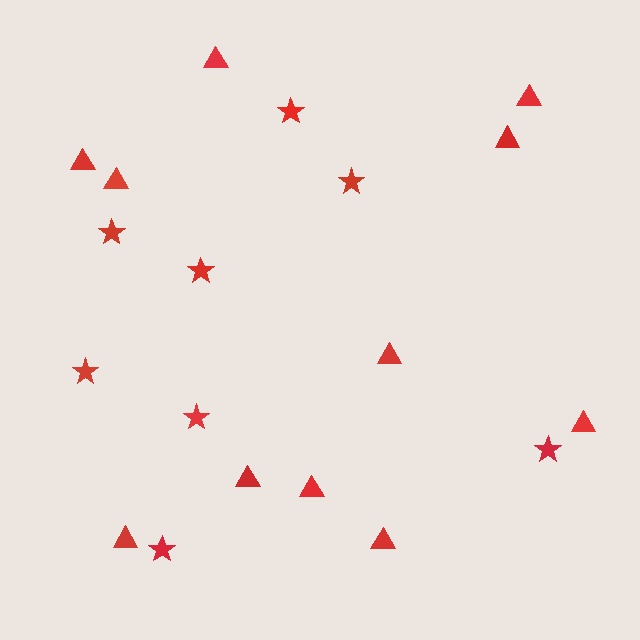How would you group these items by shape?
There are 2 groups: one group of triangles (11) and one group of stars (8).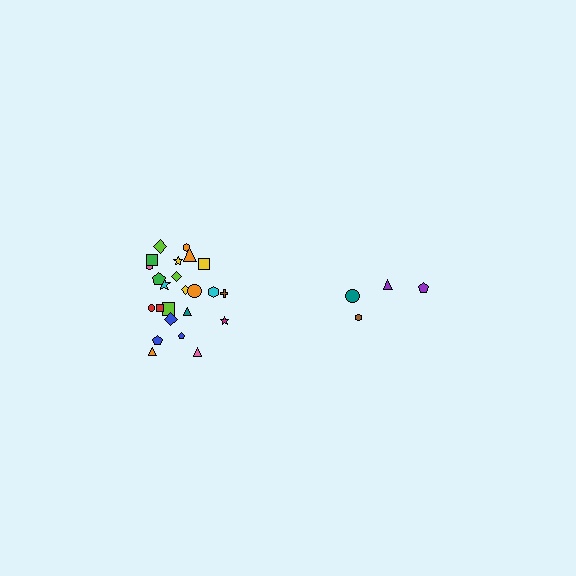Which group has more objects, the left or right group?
The left group.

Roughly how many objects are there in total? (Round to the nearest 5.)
Roughly 30 objects in total.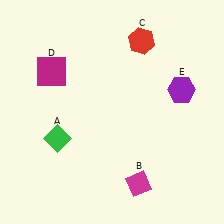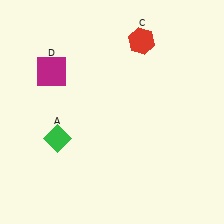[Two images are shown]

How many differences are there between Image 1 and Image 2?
There are 2 differences between the two images.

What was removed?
The purple hexagon (E), the magenta diamond (B) were removed in Image 2.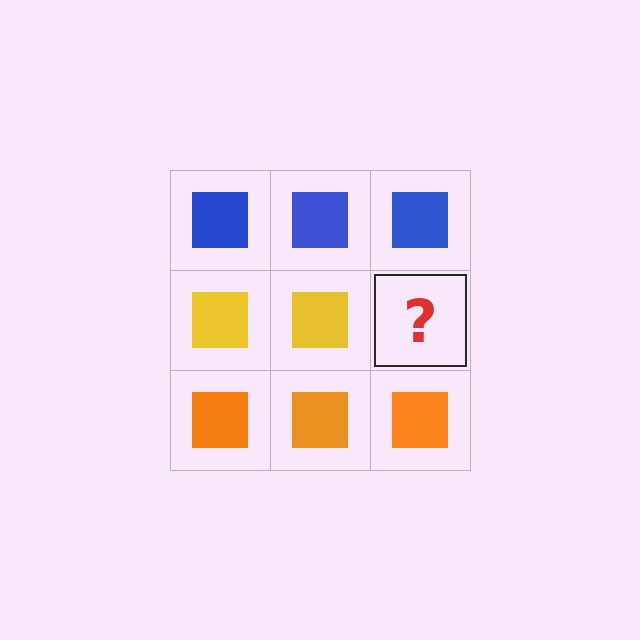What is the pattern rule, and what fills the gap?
The rule is that each row has a consistent color. The gap should be filled with a yellow square.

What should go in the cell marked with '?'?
The missing cell should contain a yellow square.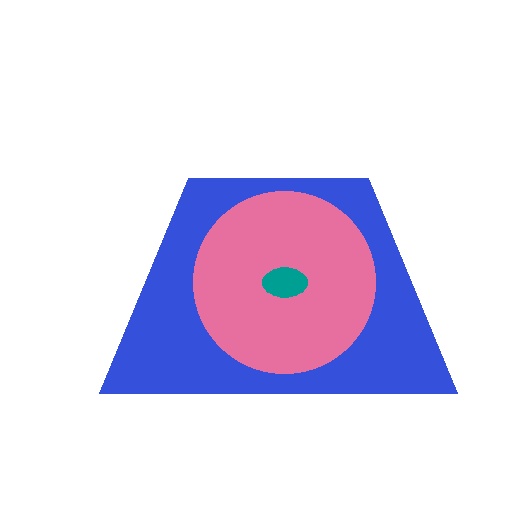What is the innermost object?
The teal ellipse.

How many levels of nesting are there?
3.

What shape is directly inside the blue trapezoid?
The pink circle.